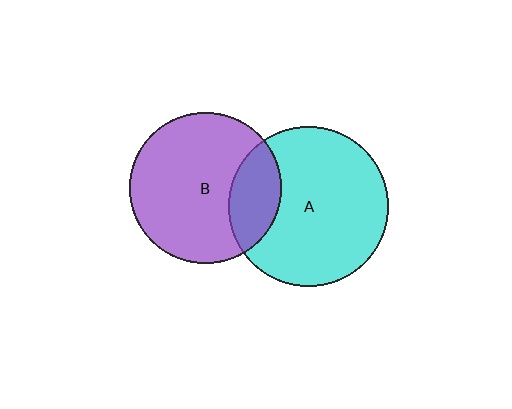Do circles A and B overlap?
Yes.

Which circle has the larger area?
Circle A (cyan).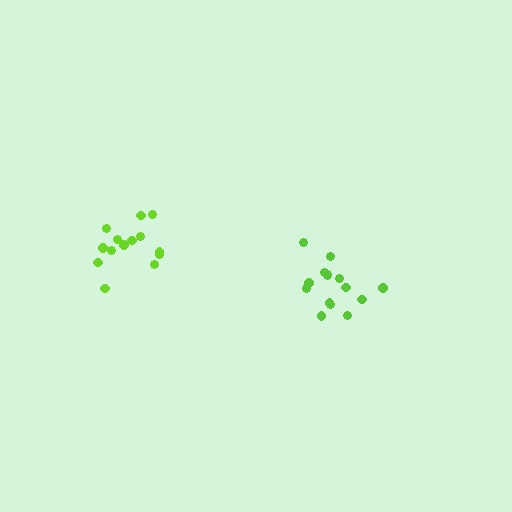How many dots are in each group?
Group 1: 14 dots, Group 2: 16 dots (30 total).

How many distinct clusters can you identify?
There are 2 distinct clusters.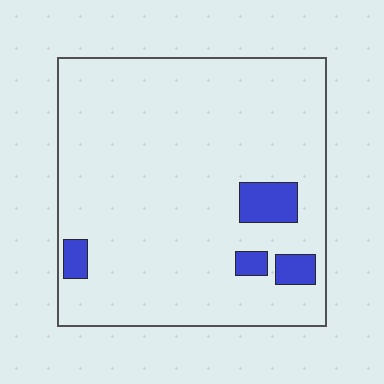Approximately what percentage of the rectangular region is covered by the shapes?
Approximately 10%.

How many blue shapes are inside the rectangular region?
4.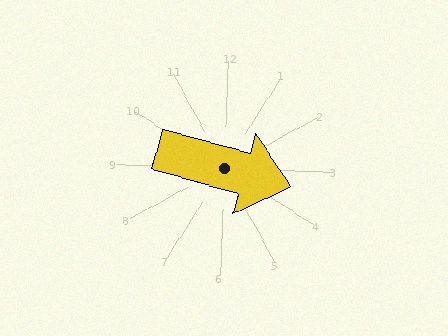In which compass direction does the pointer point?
East.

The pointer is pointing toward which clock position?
Roughly 3 o'clock.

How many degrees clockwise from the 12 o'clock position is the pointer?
Approximately 104 degrees.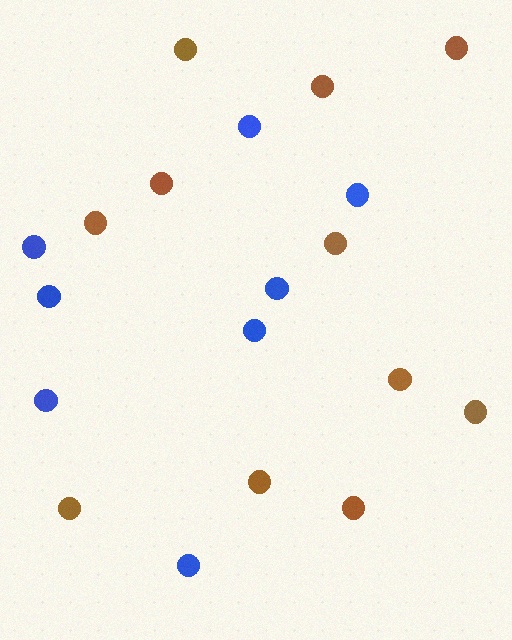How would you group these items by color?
There are 2 groups: one group of blue circles (8) and one group of brown circles (11).